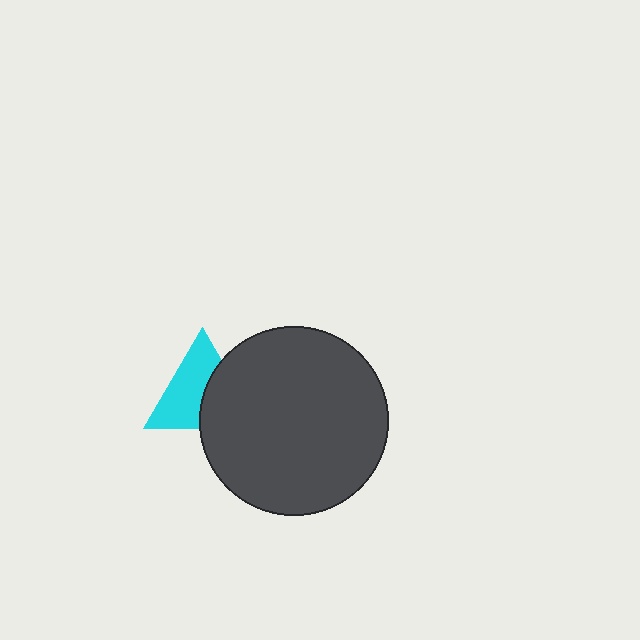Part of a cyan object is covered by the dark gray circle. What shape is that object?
It is a triangle.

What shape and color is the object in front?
The object in front is a dark gray circle.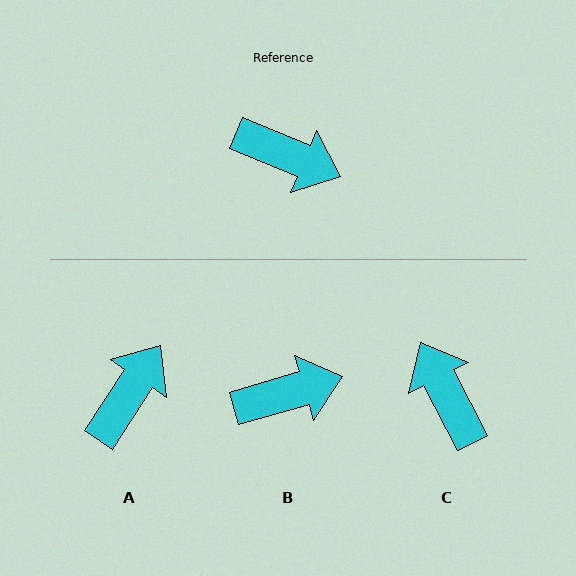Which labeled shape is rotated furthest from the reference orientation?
C, about 140 degrees away.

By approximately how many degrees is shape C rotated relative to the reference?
Approximately 140 degrees counter-clockwise.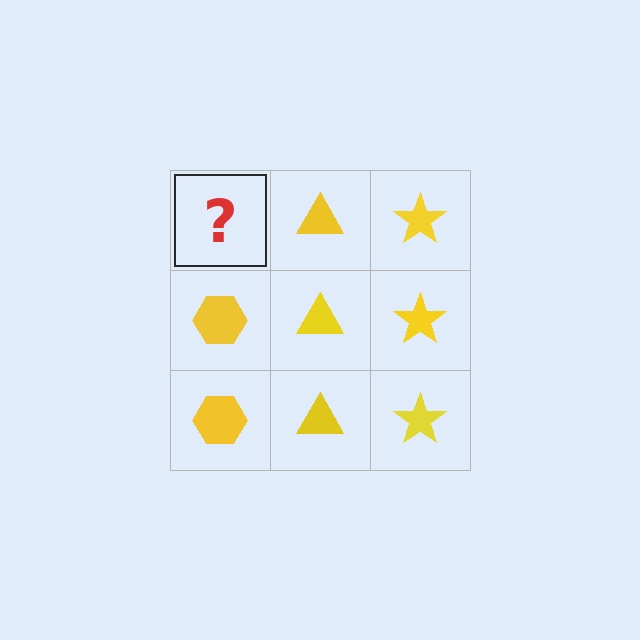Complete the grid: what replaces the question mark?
The question mark should be replaced with a yellow hexagon.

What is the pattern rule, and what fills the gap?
The rule is that each column has a consistent shape. The gap should be filled with a yellow hexagon.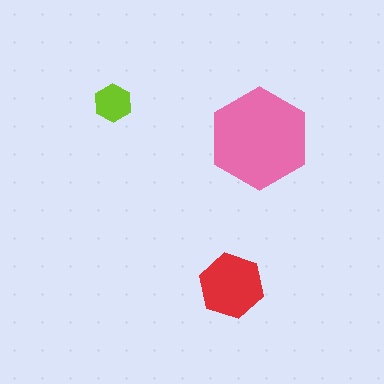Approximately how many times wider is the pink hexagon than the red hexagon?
About 1.5 times wider.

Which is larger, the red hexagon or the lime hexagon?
The red one.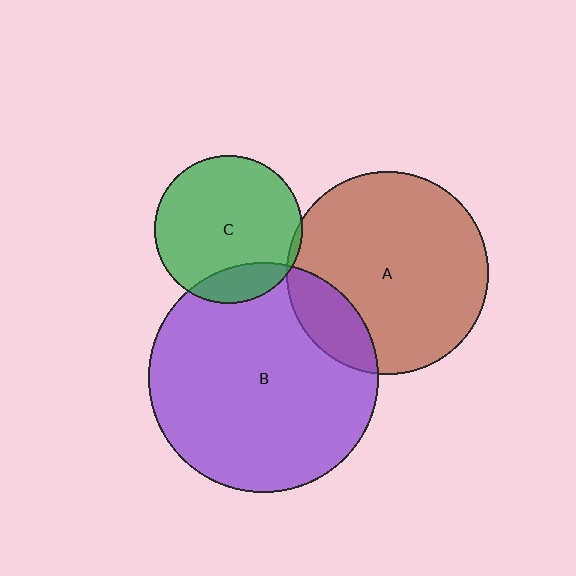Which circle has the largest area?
Circle B (purple).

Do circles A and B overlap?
Yes.